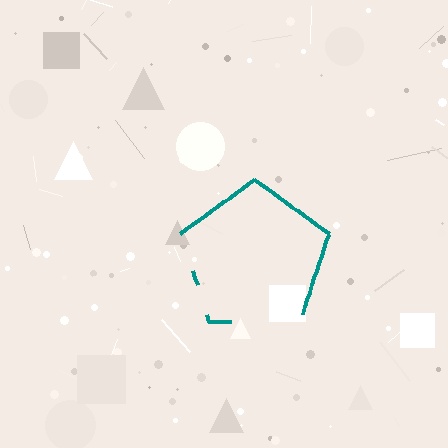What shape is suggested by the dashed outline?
The dashed outline suggests a pentagon.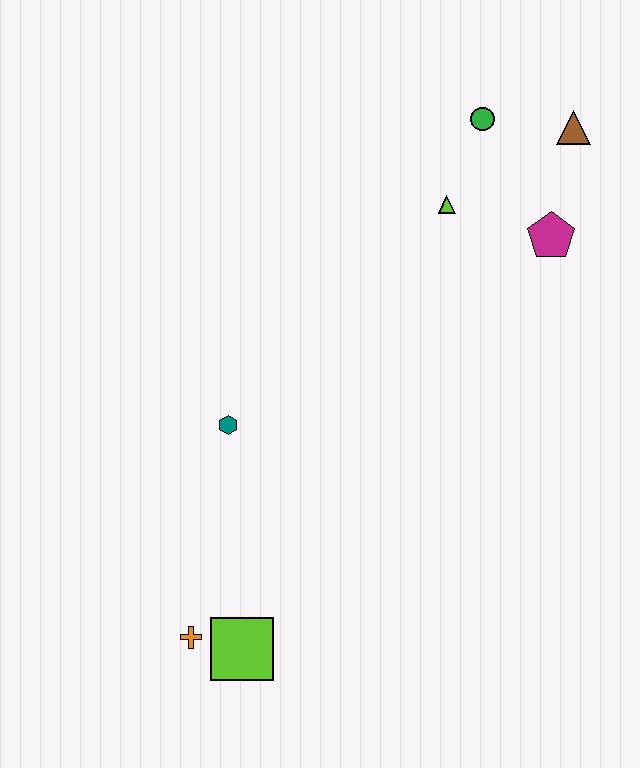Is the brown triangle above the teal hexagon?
Yes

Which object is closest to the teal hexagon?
The orange cross is closest to the teal hexagon.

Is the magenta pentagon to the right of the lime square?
Yes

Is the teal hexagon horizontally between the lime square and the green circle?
No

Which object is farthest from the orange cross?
The brown triangle is farthest from the orange cross.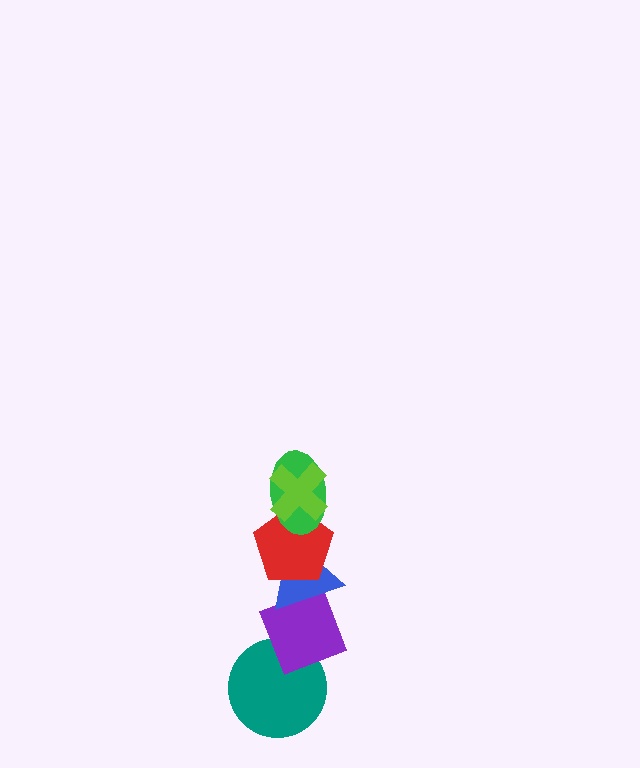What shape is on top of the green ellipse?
The lime cross is on top of the green ellipse.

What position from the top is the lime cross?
The lime cross is 1st from the top.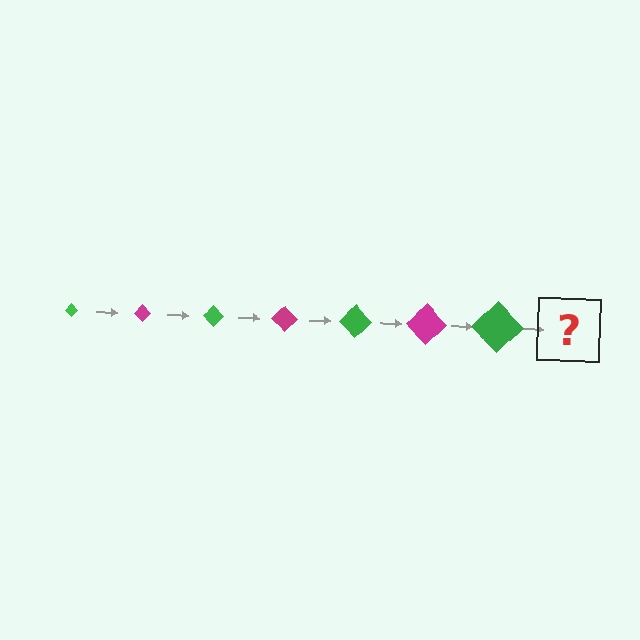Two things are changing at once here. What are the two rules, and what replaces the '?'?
The two rules are that the diamond grows larger each step and the color cycles through green and magenta. The '?' should be a magenta diamond, larger than the previous one.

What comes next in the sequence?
The next element should be a magenta diamond, larger than the previous one.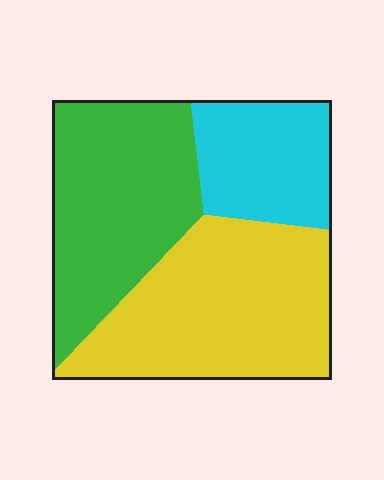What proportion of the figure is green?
Green takes up about three eighths (3/8) of the figure.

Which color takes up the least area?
Cyan, at roughly 20%.